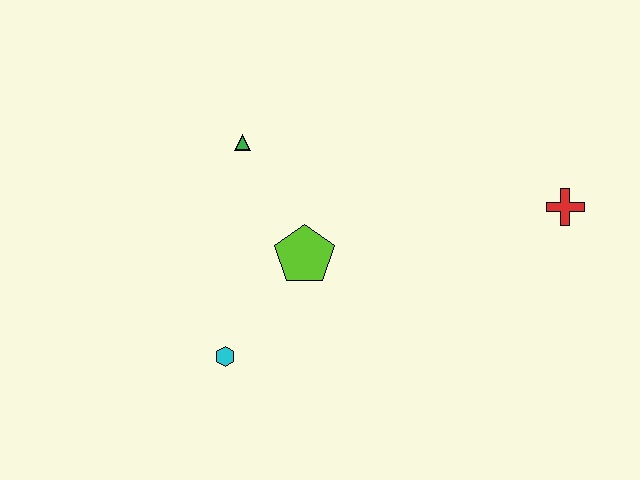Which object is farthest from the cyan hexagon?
The red cross is farthest from the cyan hexagon.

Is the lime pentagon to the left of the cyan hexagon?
No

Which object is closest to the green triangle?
The lime pentagon is closest to the green triangle.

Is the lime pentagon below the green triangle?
Yes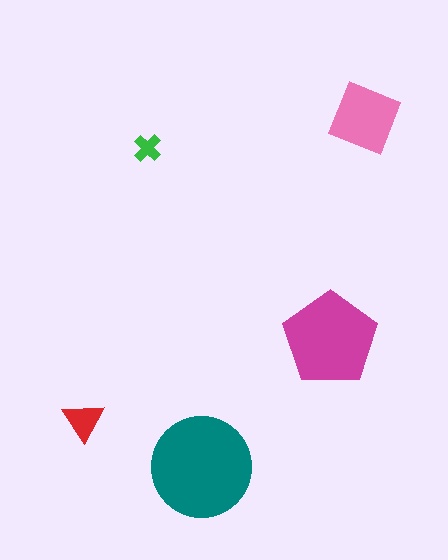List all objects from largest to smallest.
The teal circle, the magenta pentagon, the pink square, the red triangle, the green cross.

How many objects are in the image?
There are 5 objects in the image.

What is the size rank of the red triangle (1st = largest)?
4th.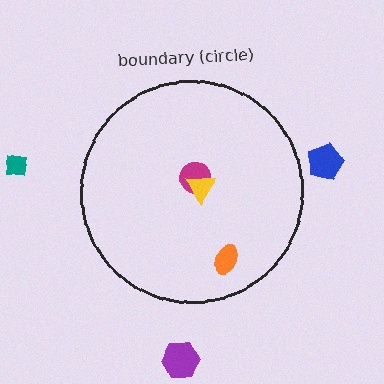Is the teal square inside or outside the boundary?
Outside.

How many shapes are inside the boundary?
3 inside, 3 outside.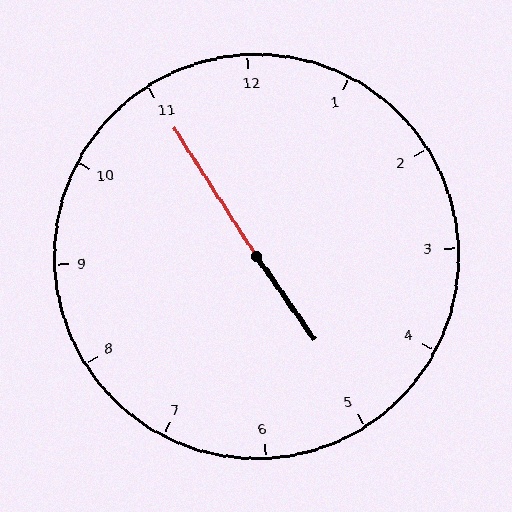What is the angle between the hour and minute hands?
Approximately 178 degrees.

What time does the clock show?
4:55.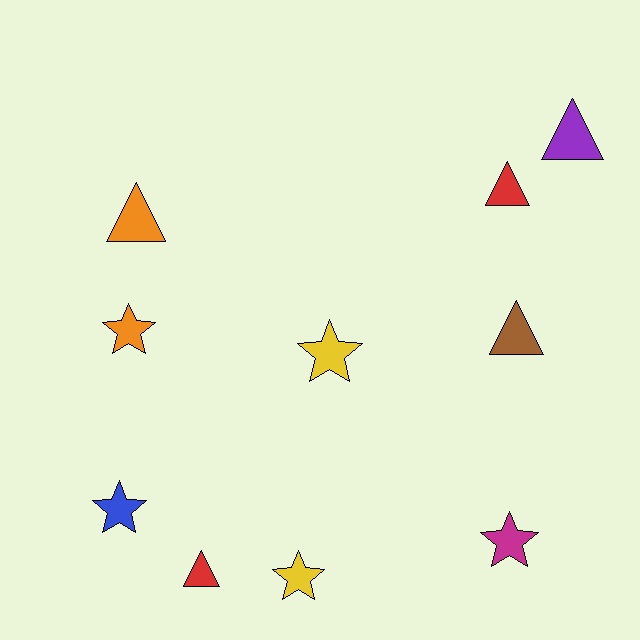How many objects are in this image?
There are 10 objects.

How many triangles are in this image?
There are 5 triangles.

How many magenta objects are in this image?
There is 1 magenta object.